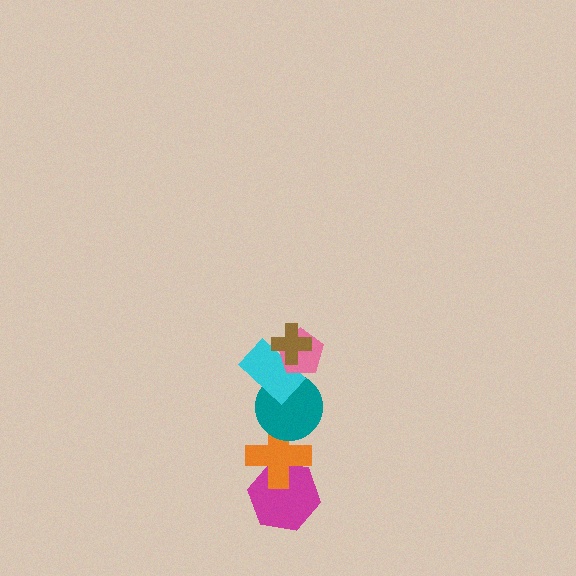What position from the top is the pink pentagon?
The pink pentagon is 2nd from the top.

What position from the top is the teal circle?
The teal circle is 4th from the top.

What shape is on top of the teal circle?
The cyan rectangle is on top of the teal circle.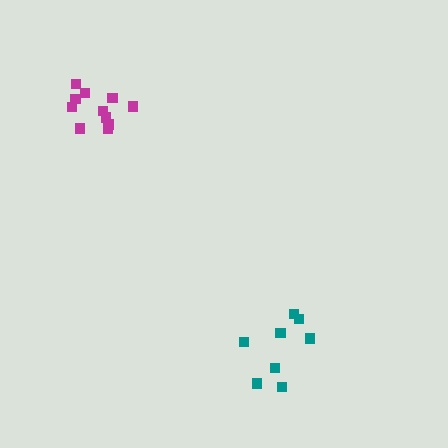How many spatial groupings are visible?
There are 2 spatial groupings.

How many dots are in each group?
Group 1: 11 dots, Group 2: 8 dots (19 total).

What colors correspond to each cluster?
The clusters are colored: magenta, teal.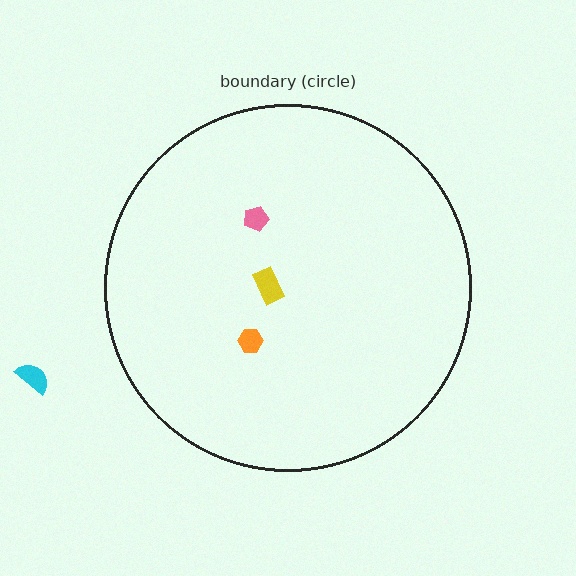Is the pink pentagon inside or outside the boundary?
Inside.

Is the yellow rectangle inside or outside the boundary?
Inside.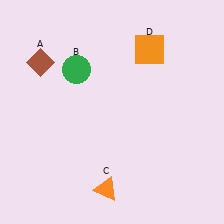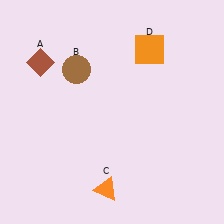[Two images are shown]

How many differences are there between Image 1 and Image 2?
There is 1 difference between the two images.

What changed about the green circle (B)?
In Image 1, B is green. In Image 2, it changed to brown.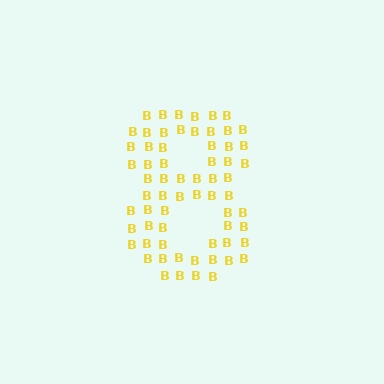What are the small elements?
The small elements are letter B's.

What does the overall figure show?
The overall figure shows the digit 8.